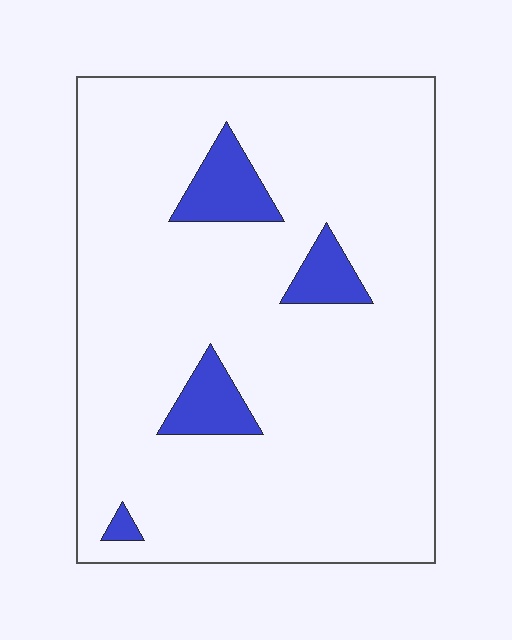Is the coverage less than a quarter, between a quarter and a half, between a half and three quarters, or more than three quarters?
Less than a quarter.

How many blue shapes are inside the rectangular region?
4.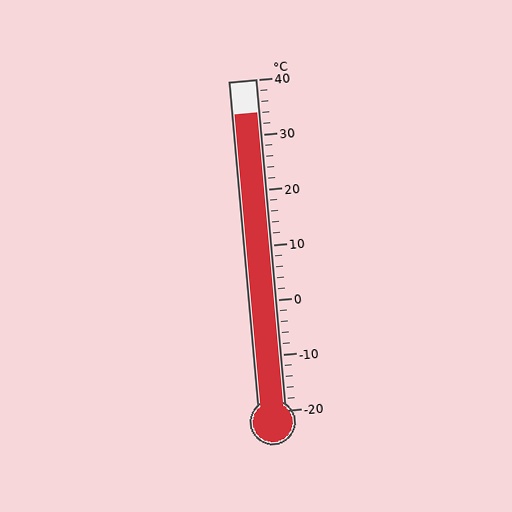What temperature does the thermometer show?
The thermometer shows approximately 34°C.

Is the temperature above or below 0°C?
The temperature is above 0°C.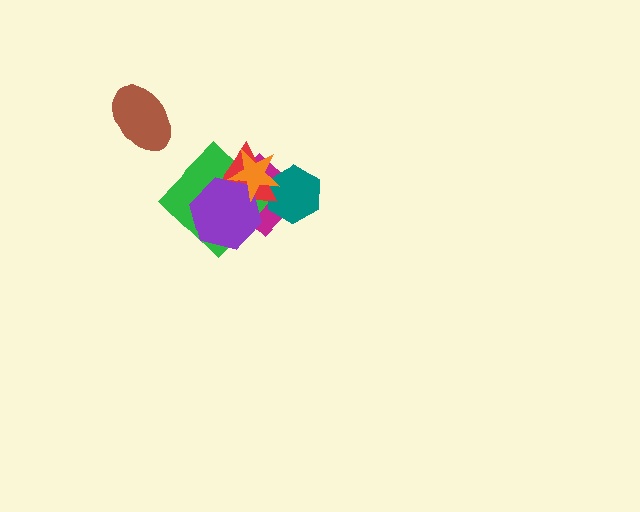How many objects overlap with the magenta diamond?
5 objects overlap with the magenta diamond.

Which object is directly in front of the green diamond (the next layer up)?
The red triangle is directly in front of the green diamond.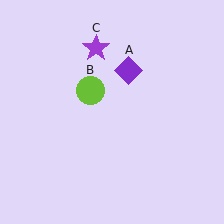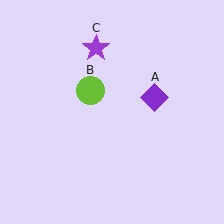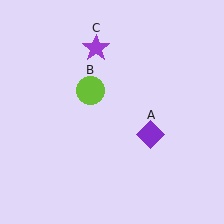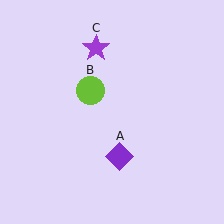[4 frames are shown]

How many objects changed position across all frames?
1 object changed position: purple diamond (object A).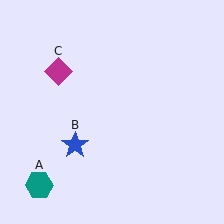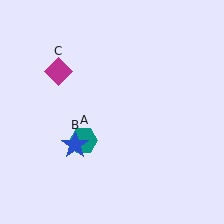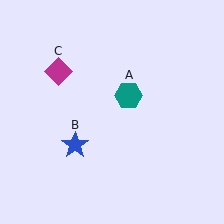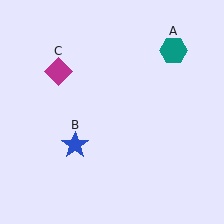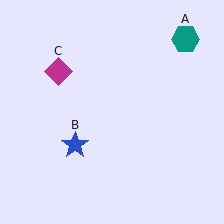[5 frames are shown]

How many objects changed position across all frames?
1 object changed position: teal hexagon (object A).